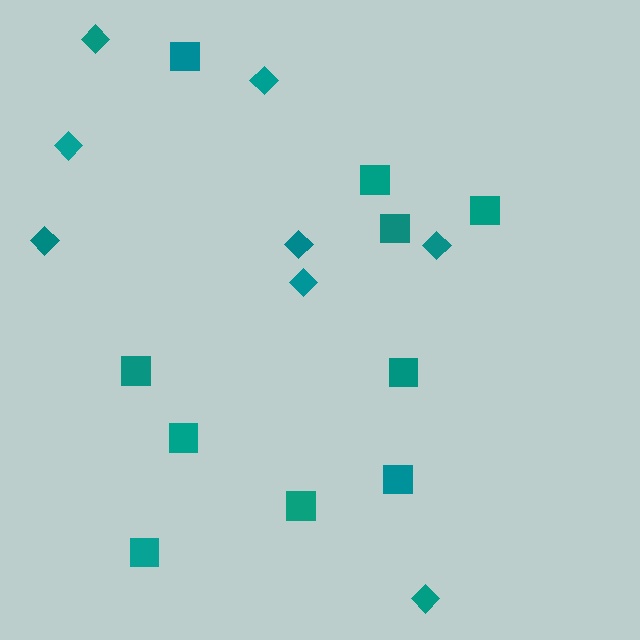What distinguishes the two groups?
There are 2 groups: one group of diamonds (8) and one group of squares (10).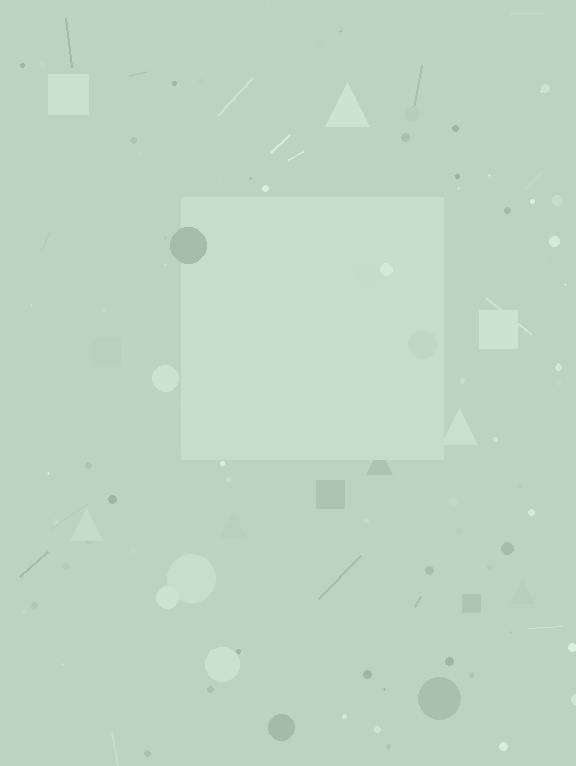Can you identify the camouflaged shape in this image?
The camouflaged shape is a square.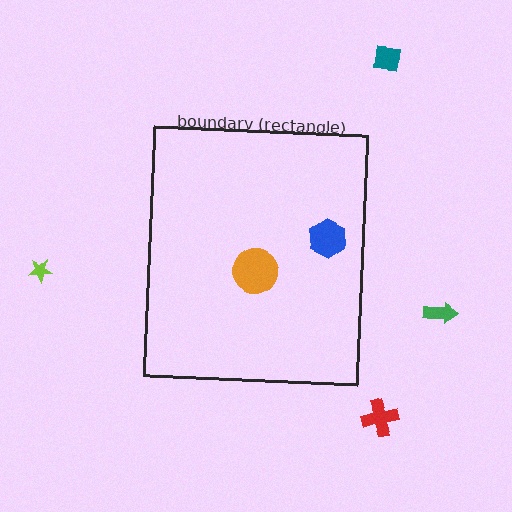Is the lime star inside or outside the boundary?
Outside.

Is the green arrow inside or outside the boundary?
Outside.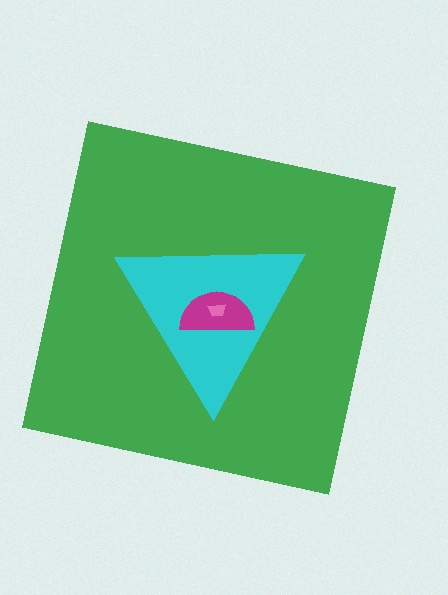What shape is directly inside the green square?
The cyan triangle.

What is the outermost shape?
The green square.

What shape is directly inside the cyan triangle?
The magenta semicircle.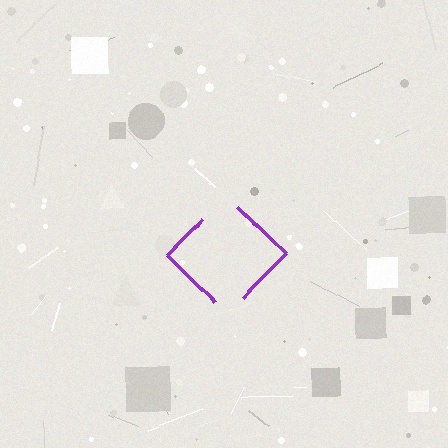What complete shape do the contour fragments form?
The contour fragments form a diamond.